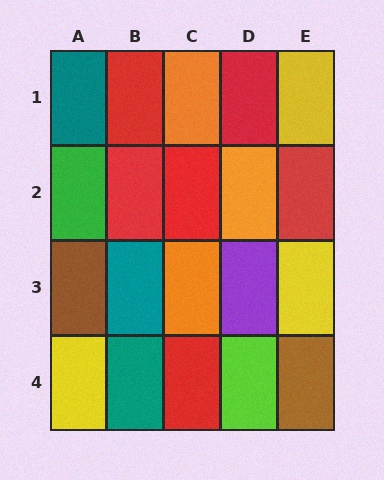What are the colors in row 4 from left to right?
Yellow, teal, red, lime, brown.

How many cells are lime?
1 cell is lime.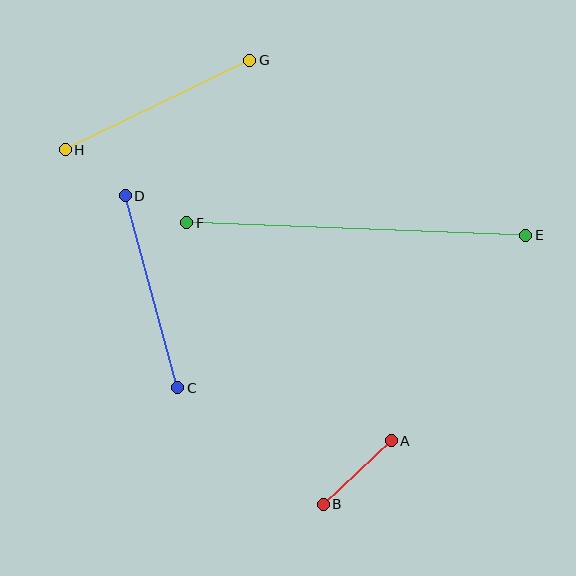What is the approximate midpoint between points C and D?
The midpoint is at approximately (152, 292) pixels.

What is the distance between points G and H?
The distance is approximately 205 pixels.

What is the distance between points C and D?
The distance is approximately 199 pixels.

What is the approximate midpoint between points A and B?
The midpoint is at approximately (357, 473) pixels.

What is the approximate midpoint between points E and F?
The midpoint is at approximately (356, 229) pixels.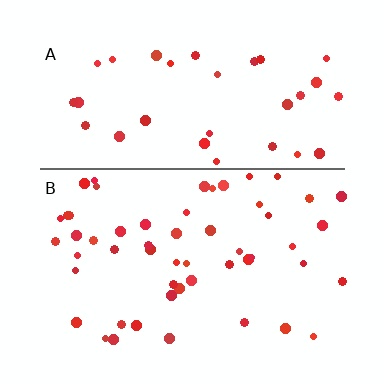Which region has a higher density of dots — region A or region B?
B (the bottom).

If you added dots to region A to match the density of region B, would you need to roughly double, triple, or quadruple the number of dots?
Approximately double.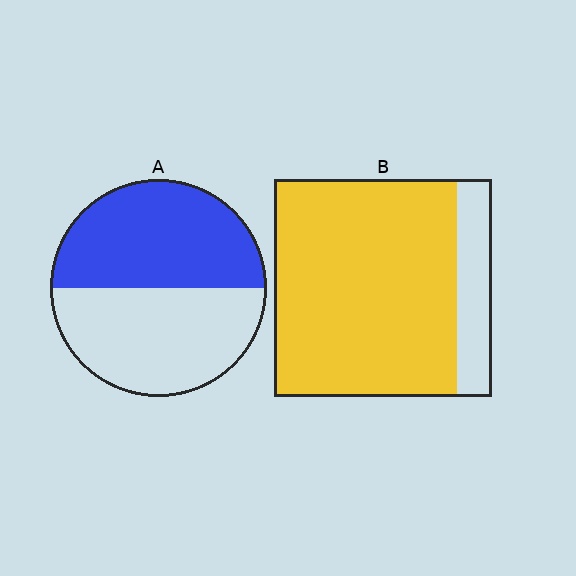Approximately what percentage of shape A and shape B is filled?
A is approximately 50% and B is approximately 85%.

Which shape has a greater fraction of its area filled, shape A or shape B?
Shape B.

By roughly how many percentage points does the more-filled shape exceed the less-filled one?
By roughly 35 percentage points (B over A).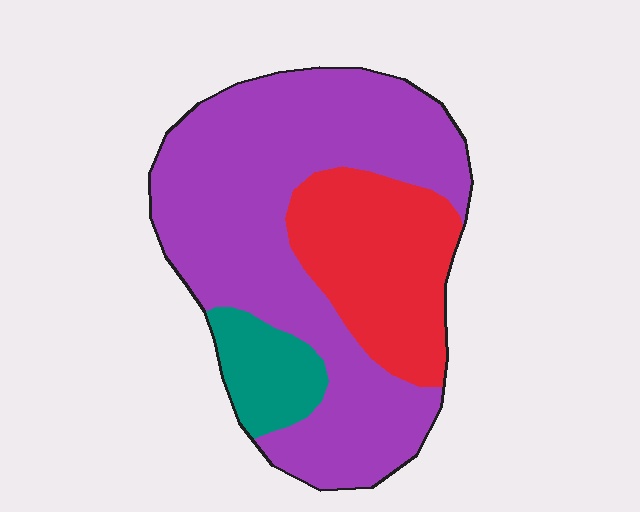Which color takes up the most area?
Purple, at roughly 65%.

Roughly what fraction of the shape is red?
Red takes up about one quarter (1/4) of the shape.